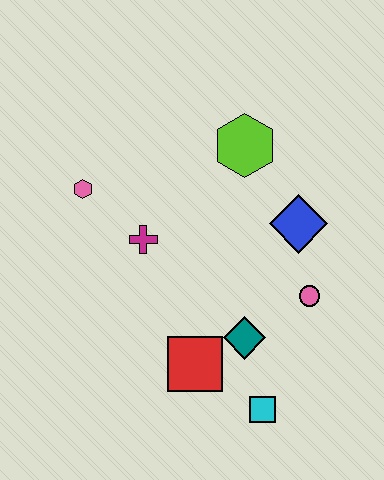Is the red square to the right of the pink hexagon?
Yes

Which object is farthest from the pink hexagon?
The cyan square is farthest from the pink hexagon.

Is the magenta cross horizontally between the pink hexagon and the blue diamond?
Yes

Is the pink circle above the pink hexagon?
No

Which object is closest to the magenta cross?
The pink hexagon is closest to the magenta cross.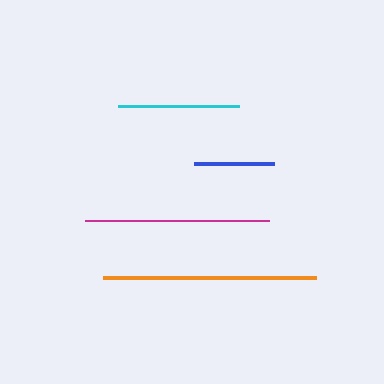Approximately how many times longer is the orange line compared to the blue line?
The orange line is approximately 2.7 times the length of the blue line.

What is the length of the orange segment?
The orange segment is approximately 212 pixels long.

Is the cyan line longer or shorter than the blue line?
The cyan line is longer than the blue line.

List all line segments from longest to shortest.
From longest to shortest: orange, magenta, cyan, blue.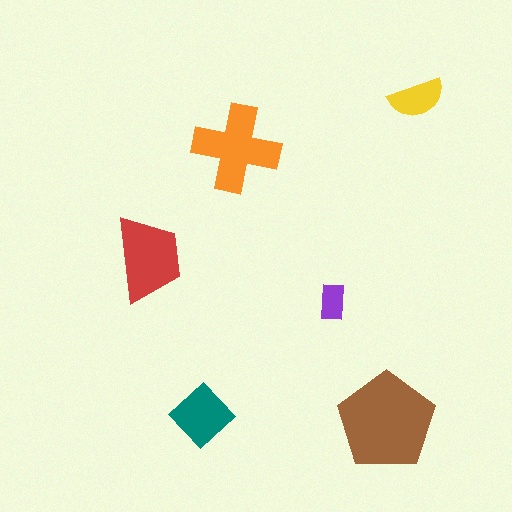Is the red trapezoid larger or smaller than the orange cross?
Smaller.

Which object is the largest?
The brown pentagon.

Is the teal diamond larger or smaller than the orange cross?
Smaller.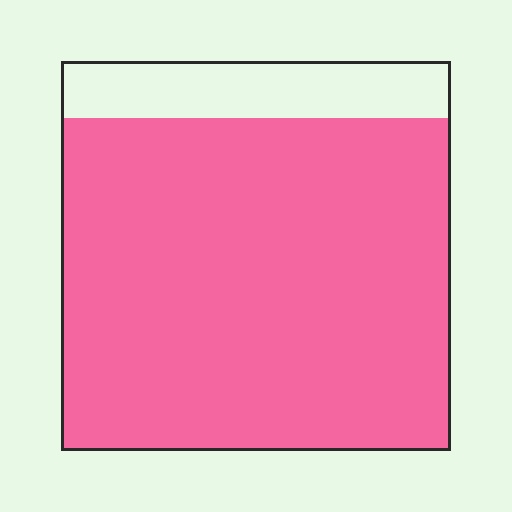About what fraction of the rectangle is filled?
About five sixths (5/6).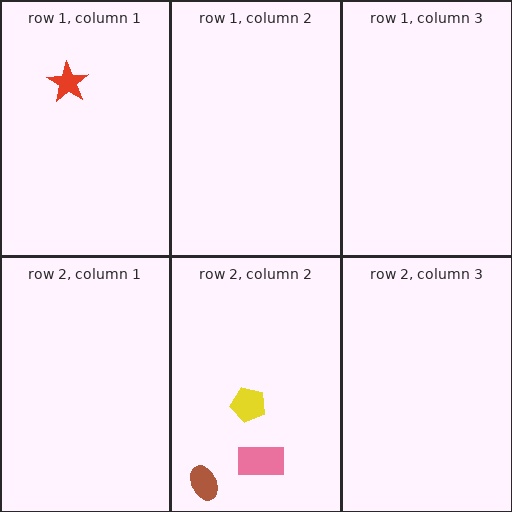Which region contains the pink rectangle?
The row 2, column 2 region.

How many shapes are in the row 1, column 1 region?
1.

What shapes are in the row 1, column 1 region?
The red star.